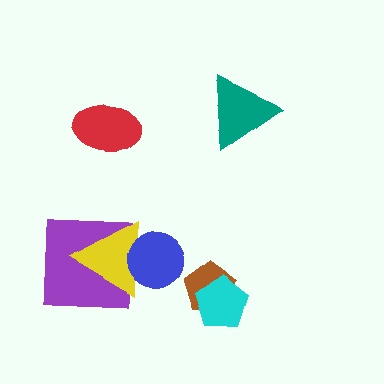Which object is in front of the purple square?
The yellow triangle is in front of the purple square.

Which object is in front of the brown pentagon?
The cyan pentagon is in front of the brown pentagon.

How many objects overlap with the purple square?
1 object overlaps with the purple square.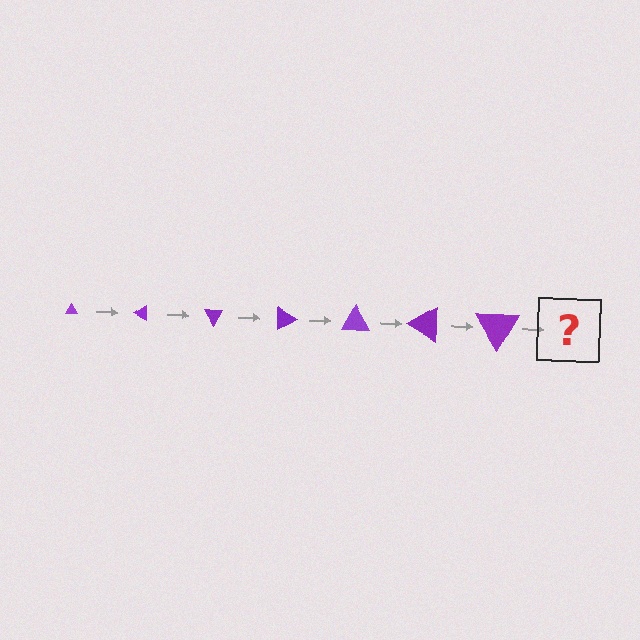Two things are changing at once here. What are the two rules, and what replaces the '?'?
The two rules are that the triangle grows larger each step and it rotates 30 degrees each step. The '?' should be a triangle, larger than the previous one and rotated 210 degrees from the start.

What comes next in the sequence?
The next element should be a triangle, larger than the previous one and rotated 210 degrees from the start.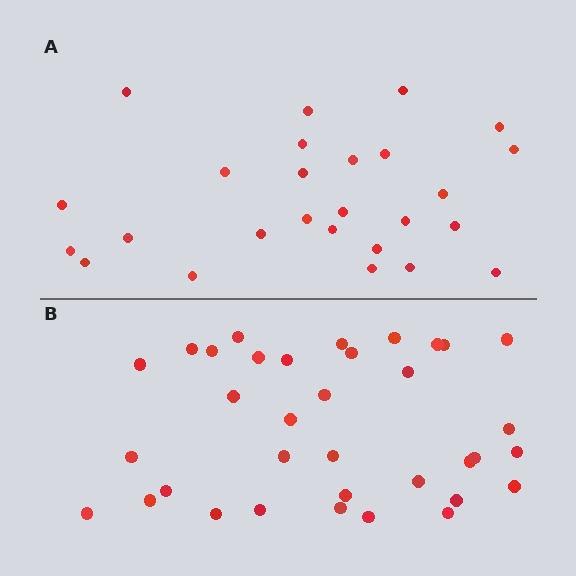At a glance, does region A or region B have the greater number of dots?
Region B (the bottom region) has more dots.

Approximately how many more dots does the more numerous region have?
Region B has roughly 8 or so more dots than region A.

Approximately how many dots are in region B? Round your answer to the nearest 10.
About 40 dots. (The exact count is 35, which rounds to 40.)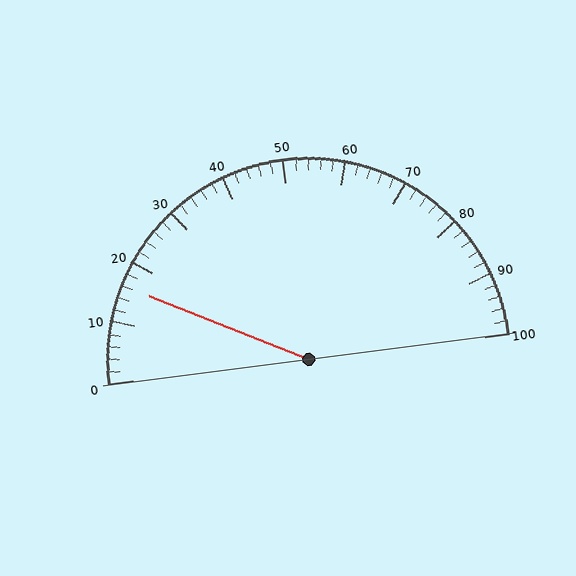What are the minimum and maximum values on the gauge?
The gauge ranges from 0 to 100.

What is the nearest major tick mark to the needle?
The nearest major tick mark is 20.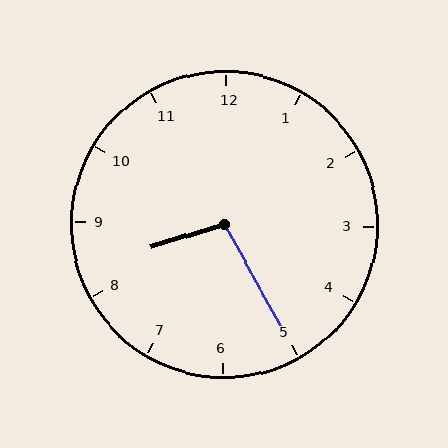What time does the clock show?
8:25.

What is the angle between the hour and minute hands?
Approximately 102 degrees.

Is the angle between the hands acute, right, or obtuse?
It is obtuse.